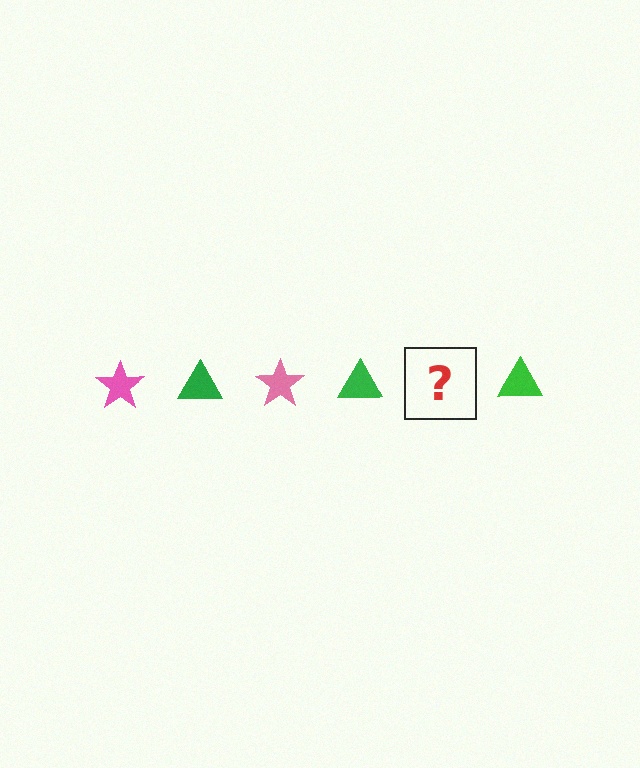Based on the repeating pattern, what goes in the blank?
The blank should be a pink star.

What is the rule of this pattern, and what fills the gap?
The rule is that the pattern alternates between pink star and green triangle. The gap should be filled with a pink star.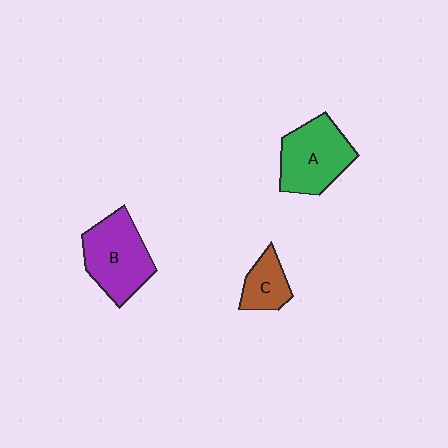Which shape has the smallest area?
Shape C (brown).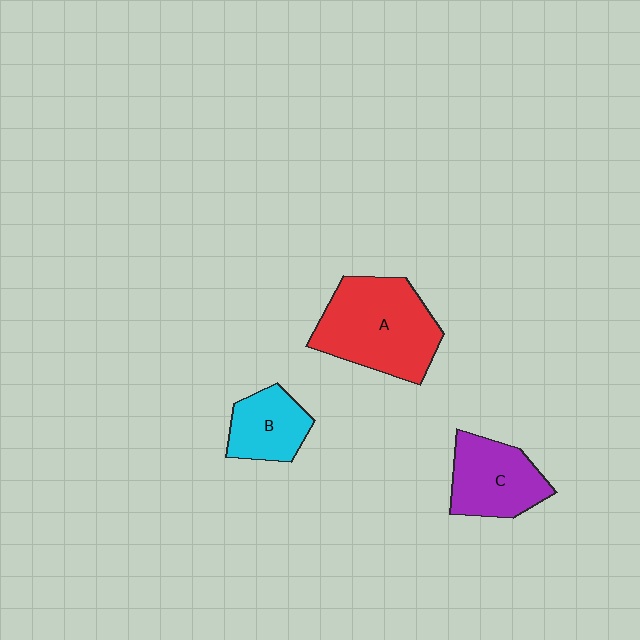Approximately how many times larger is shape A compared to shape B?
Approximately 2.0 times.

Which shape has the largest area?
Shape A (red).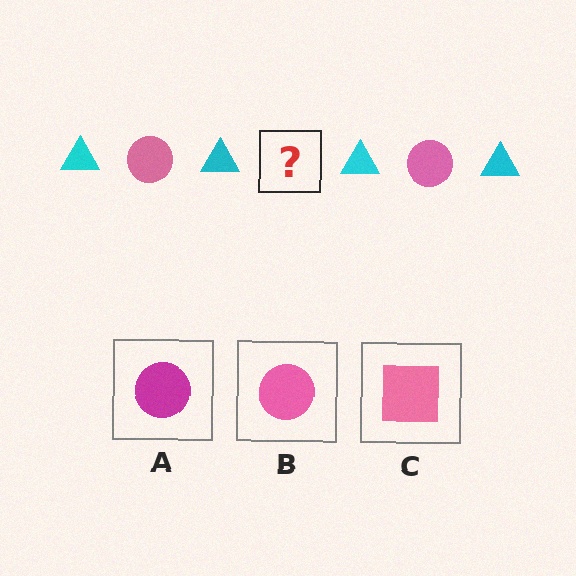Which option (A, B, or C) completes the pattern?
B.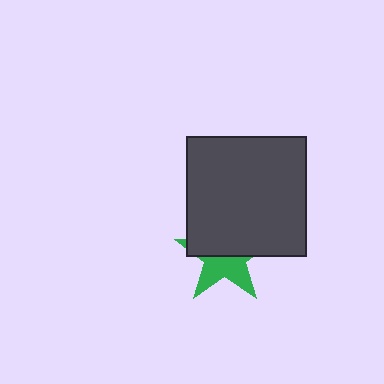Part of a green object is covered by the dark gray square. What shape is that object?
It is a star.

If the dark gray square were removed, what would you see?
You would see the complete green star.